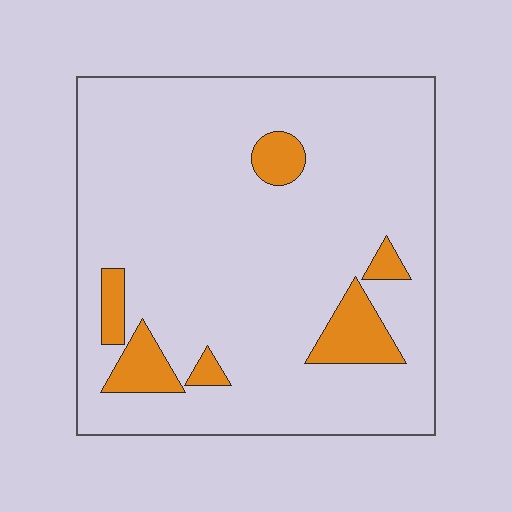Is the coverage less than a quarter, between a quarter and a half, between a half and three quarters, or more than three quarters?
Less than a quarter.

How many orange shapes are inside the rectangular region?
6.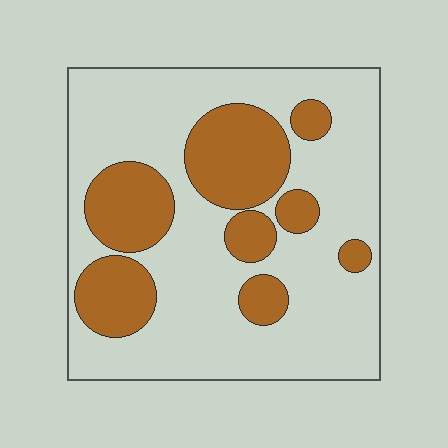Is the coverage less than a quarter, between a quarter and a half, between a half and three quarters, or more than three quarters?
Between a quarter and a half.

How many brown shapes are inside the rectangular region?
8.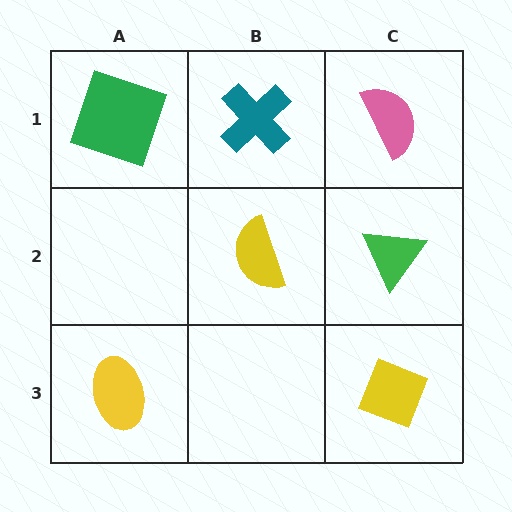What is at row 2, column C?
A green triangle.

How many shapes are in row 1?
3 shapes.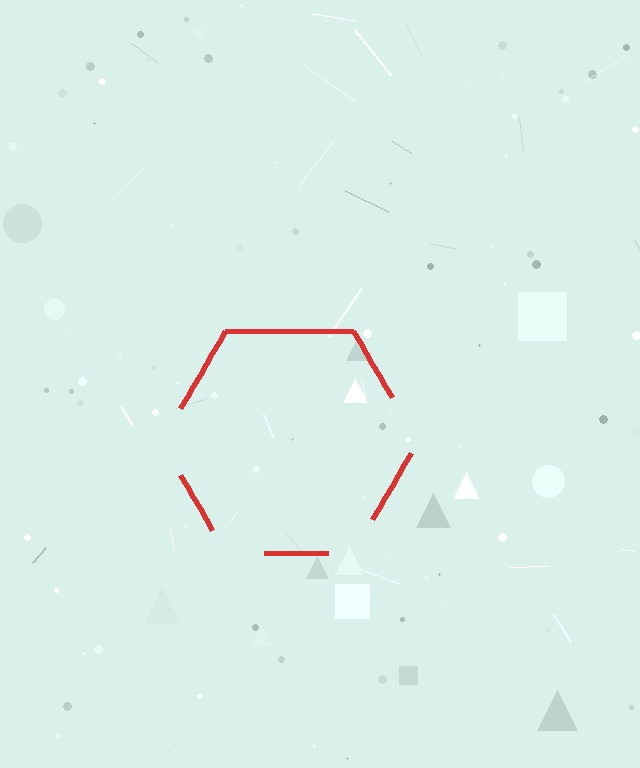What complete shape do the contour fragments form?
The contour fragments form a hexagon.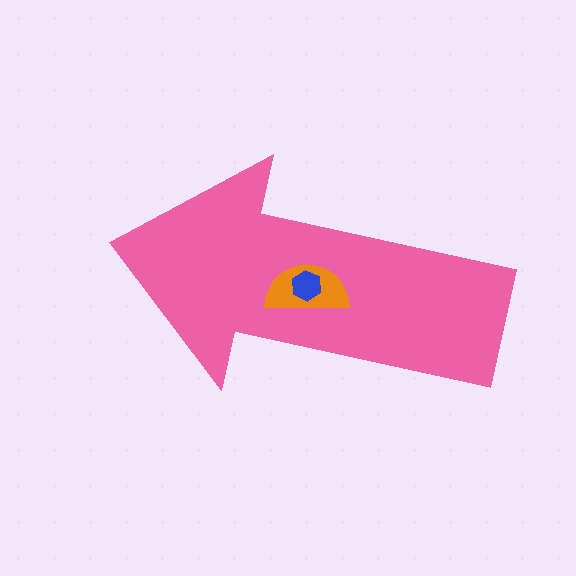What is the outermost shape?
The pink arrow.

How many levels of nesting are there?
3.